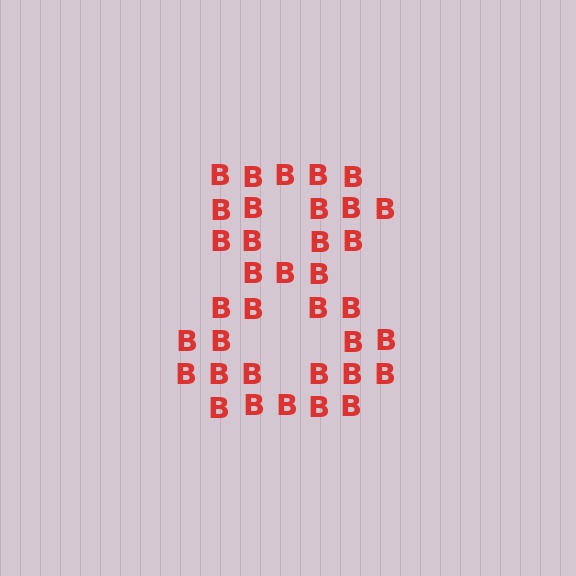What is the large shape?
The large shape is the digit 8.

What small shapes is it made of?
It is made of small letter B's.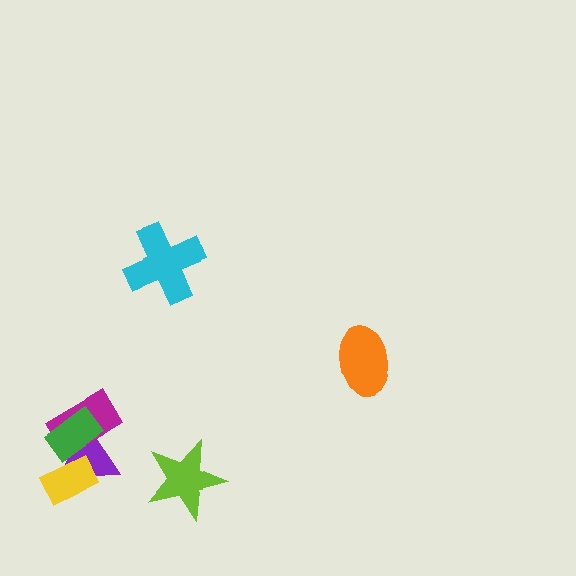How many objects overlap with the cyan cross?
0 objects overlap with the cyan cross.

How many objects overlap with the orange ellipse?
0 objects overlap with the orange ellipse.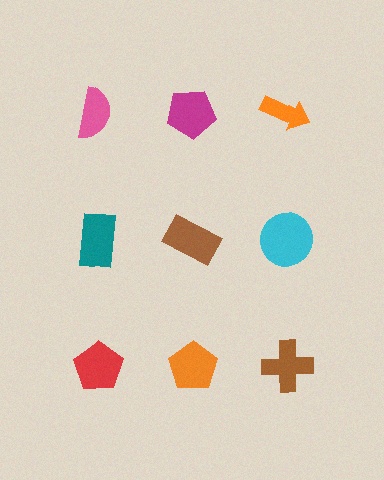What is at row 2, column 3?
A cyan circle.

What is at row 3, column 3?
A brown cross.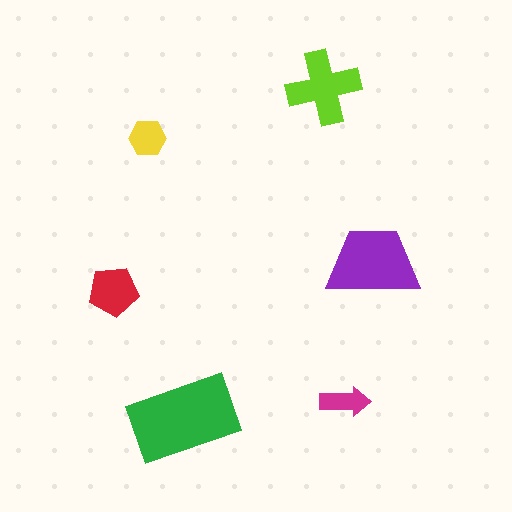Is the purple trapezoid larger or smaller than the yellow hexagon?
Larger.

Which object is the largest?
The green rectangle.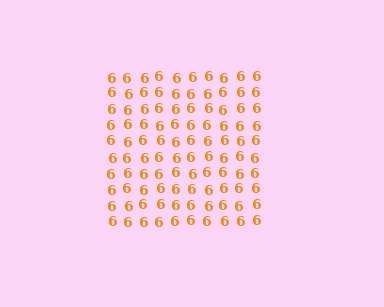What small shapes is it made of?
It is made of small digit 6's.